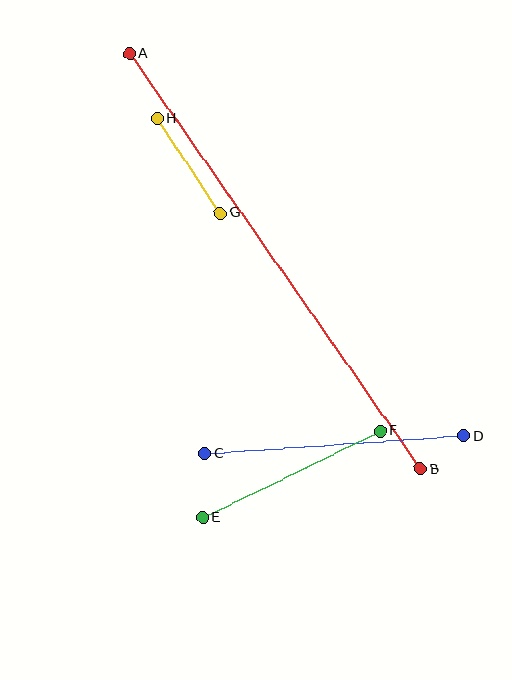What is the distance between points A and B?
The distance is approximately 507 pixels.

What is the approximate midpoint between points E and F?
The midpoint is at approximately (291, 474) pixels.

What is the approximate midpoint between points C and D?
The midpoint is at approximately (334, 445) pixels.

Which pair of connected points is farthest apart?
Points A and B are farthest apart.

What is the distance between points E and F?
The distance is approximately 197 pixels.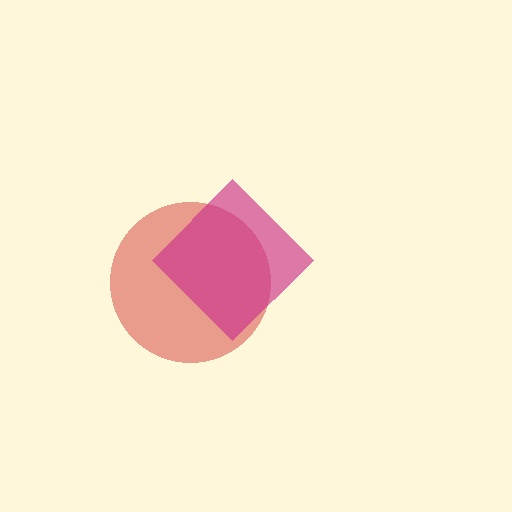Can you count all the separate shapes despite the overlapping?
Yes, there are 2 separate shapes.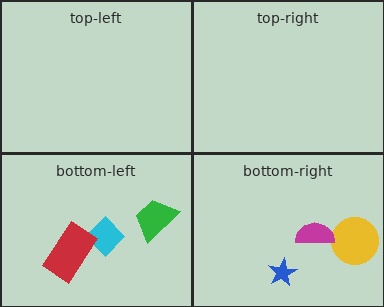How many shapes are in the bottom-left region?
3.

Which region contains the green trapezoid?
The bottom-left region.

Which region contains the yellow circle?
The bottom-right region.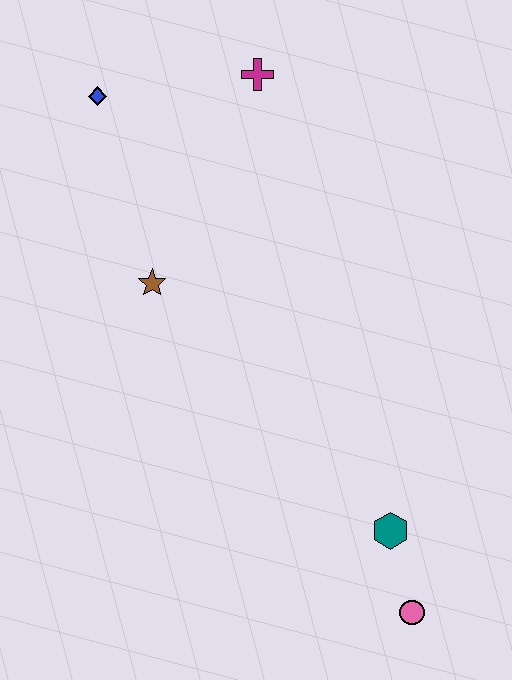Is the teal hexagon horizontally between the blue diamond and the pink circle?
Yes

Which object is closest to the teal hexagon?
The pink circle is closest to the teal hexagon.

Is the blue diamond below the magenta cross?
Yes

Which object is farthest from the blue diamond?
The pink circle is farthest from the blue diamond.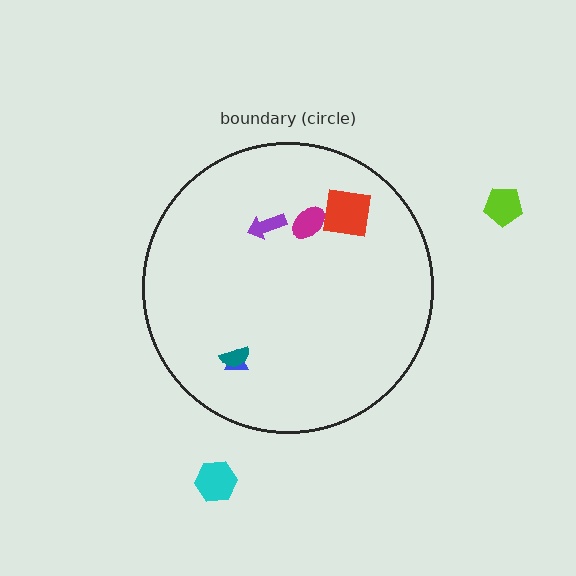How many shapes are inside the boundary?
5 inside, 2 outside.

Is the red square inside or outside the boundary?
Inside.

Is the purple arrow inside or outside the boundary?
Inside.